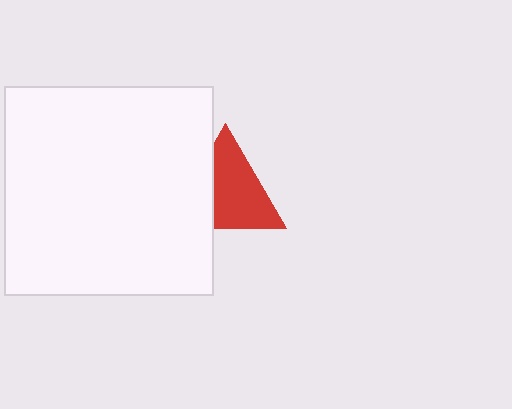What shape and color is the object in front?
The object in front is a white square.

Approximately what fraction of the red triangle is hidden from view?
Roughly 32% of the red triangle is hidden behind the white square.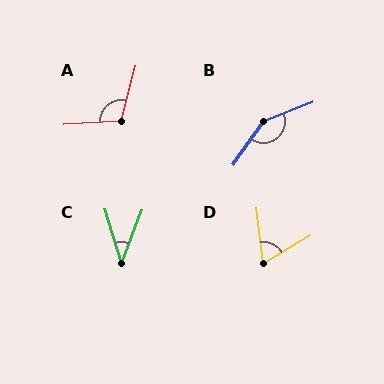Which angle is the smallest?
C, at approximately 38 degrees.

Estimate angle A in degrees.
Approximately 108 degrees.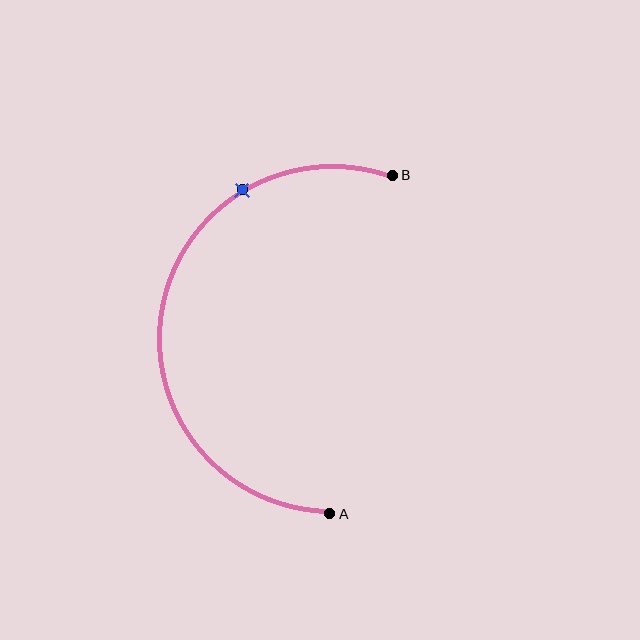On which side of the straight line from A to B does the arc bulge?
The arc bulges to the left of the straight line connecting A and B.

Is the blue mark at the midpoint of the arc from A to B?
No. The blue mark lies on the arc but is closer to endpoint B. The arc midpoint would be at the point on the curve equidistant along the arc from both A and B.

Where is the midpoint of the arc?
The arc midpoint is the point on the curve farthest from the straight line joining A and B. It sits to the left of that line.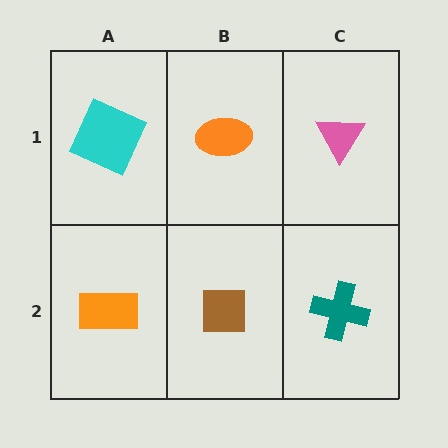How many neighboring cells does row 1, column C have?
2.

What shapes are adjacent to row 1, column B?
A brown square (row 2, column B), a cyan square (row 1, column A), a pink triangle (row 1, column C).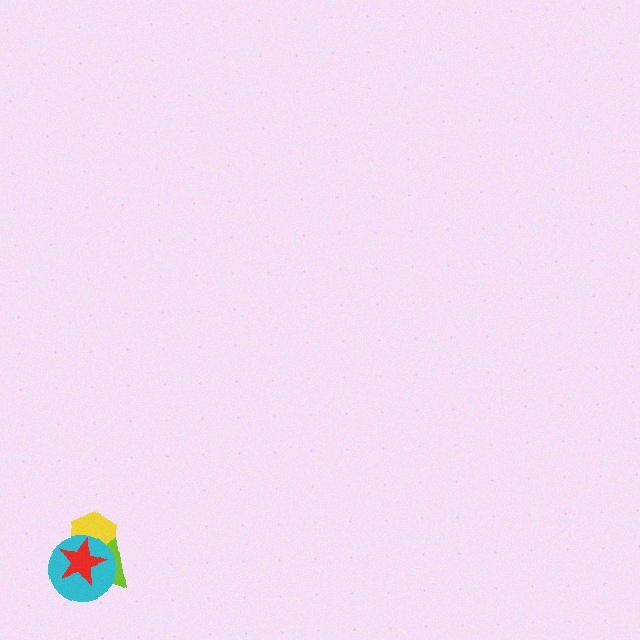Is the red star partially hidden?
No, no other shape covers it.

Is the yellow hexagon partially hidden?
Yes, it is partially covered by another shape.